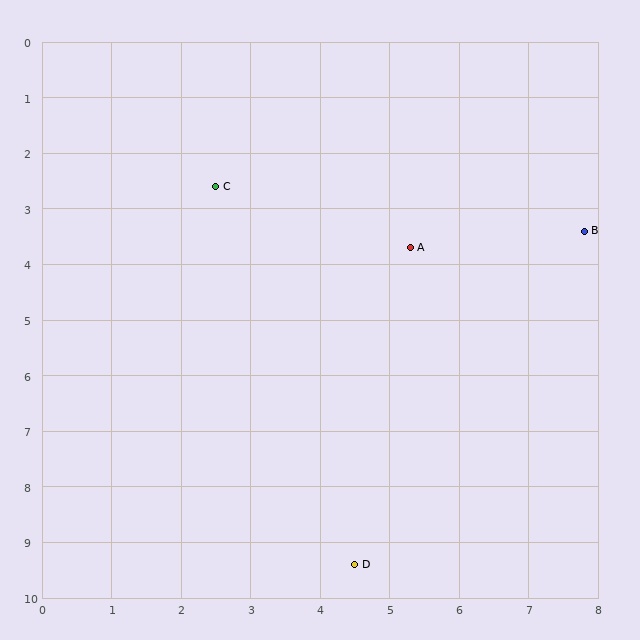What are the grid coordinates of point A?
Point A is at approximately (5.3, 3.7).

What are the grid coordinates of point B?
Point B is at approximately (7.8, 3.4).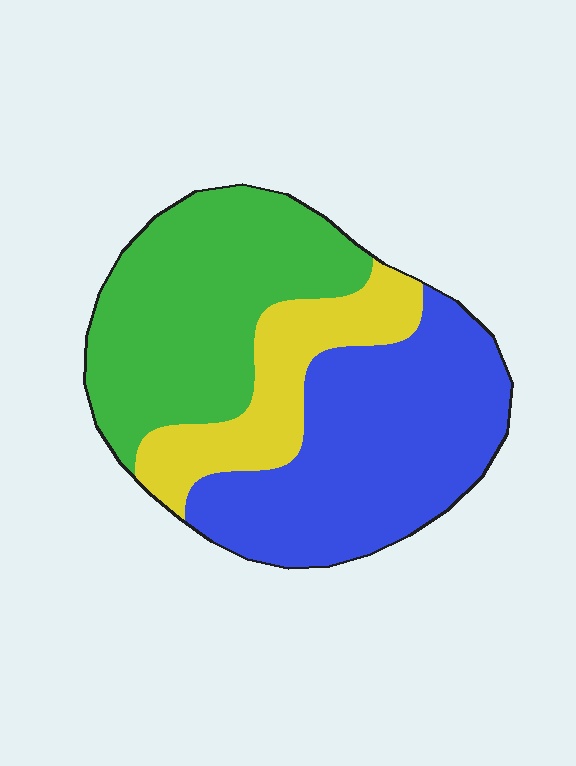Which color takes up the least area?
Yellow, at roughly 20%.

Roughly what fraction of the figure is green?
Green covers roughly 40% of the figure.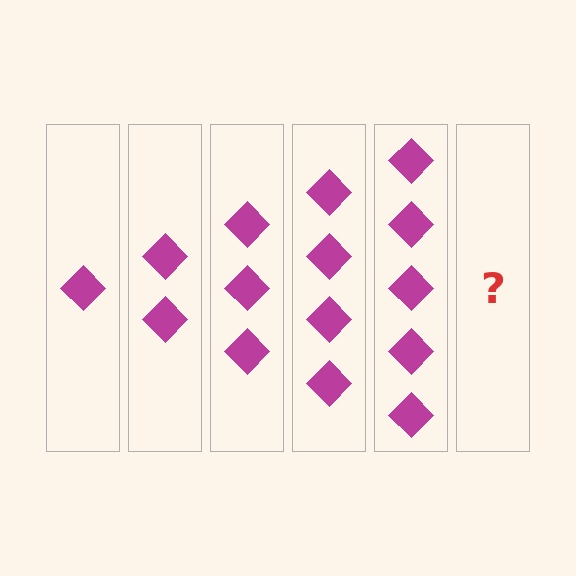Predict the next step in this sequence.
The next step is 6 diamonds.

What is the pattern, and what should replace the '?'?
The pattern is that each step adds one more diamond. The '?' should be 6 diamonds.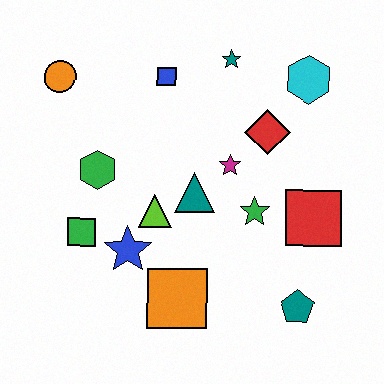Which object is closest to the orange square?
The blue star is closest to the orange square.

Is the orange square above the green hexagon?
No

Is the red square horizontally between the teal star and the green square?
No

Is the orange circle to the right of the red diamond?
No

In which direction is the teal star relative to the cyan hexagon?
The teal star is to the left of the cyan hexagon.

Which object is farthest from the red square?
The orange circle is farthest from the red square.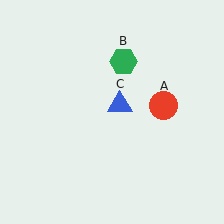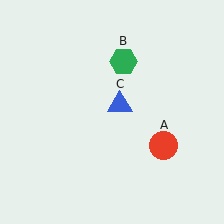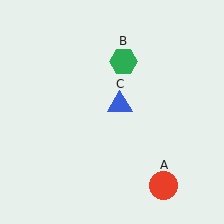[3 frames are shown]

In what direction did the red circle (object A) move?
The red circle (object A) moved down.